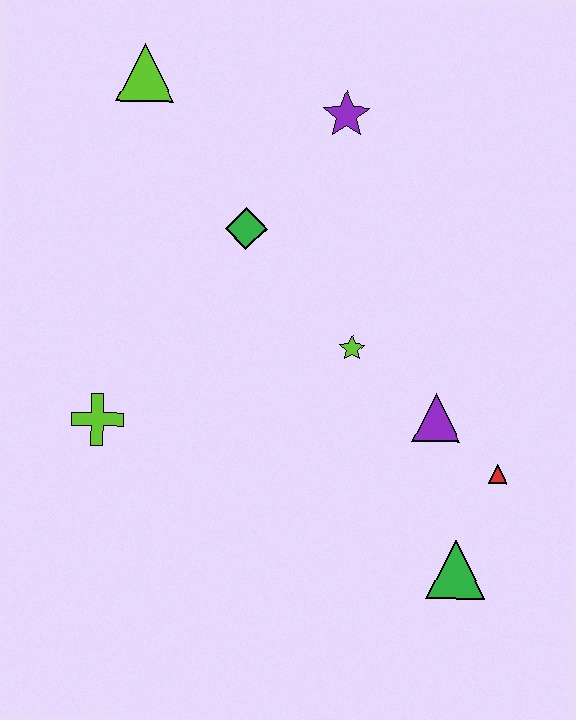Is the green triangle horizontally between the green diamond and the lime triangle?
No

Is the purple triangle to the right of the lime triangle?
Yes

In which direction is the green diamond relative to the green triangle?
The green diamond is above the green triangle.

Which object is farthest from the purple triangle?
The lime triangle is farthest from the purple triangle.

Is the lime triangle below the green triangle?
No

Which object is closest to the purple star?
The green diamond is closest to the purple star.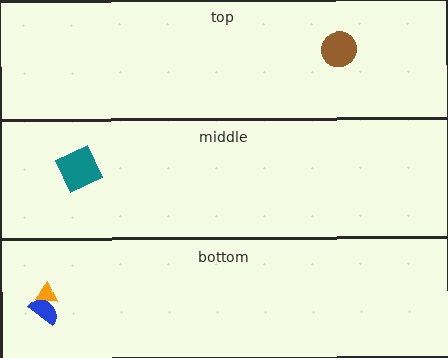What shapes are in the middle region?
The teal square.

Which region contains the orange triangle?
The bottom region.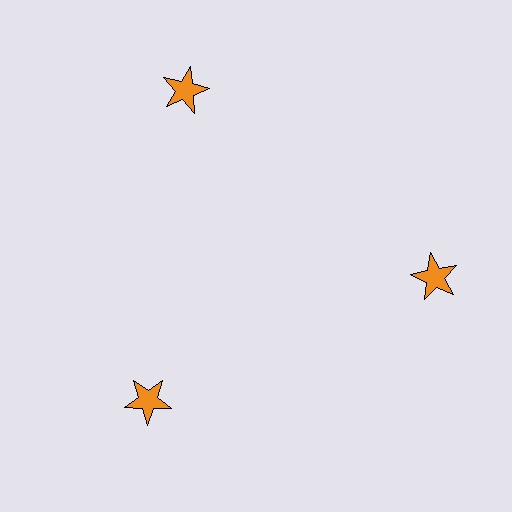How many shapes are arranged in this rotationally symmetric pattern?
There are 3 shapes, arranged in 3 groups of 1.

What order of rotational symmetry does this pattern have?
This pattern has 3-fold rotational symmetry.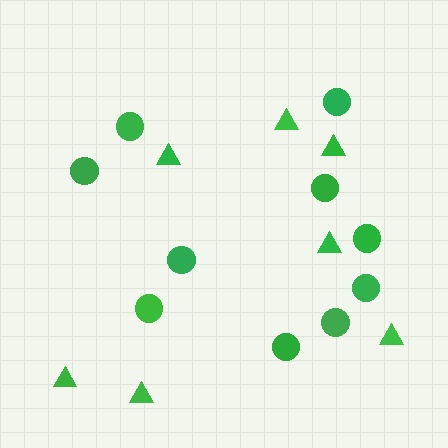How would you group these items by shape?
There are 2 groups: one group of triangles (7) and one group of circles (10).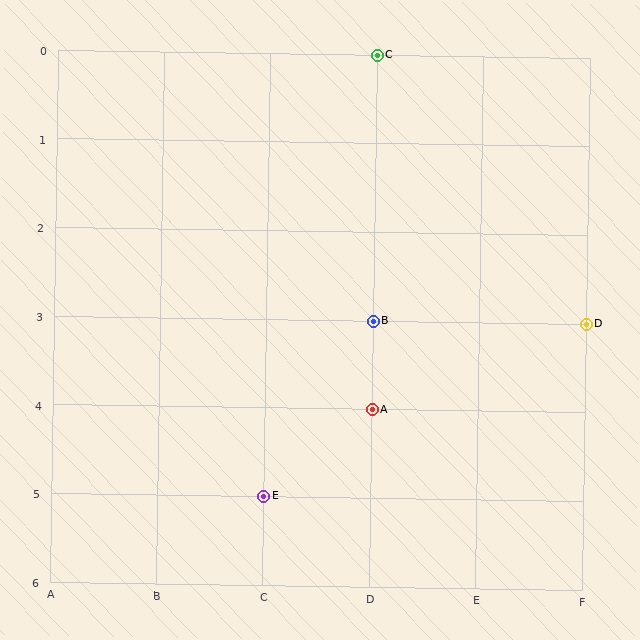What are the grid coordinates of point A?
Point A is at grid coordinates (D, 4).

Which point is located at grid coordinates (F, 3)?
Point D is at (F, 3).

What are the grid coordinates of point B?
Point B is at grid coordinates (D, 3).